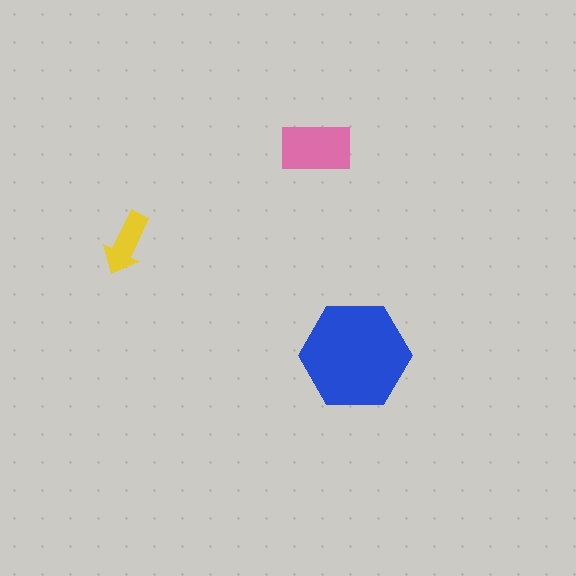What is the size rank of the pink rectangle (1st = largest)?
2nd.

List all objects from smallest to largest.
The yellow arrow, the pink rectangle, the blue hexagon.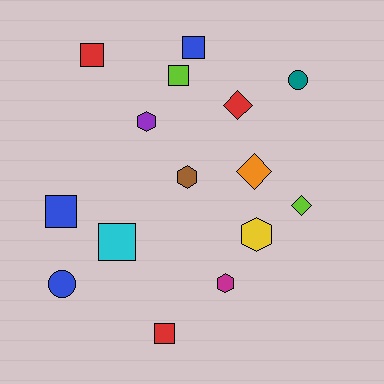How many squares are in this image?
There are 6 squares.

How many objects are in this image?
There are 15 objects.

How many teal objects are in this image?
There is 1 teal object.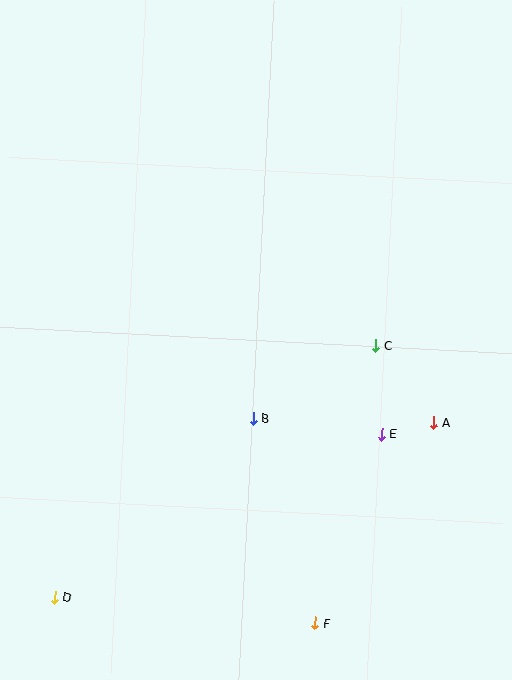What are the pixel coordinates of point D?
Point D is at (55, 597).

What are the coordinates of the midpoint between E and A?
The midpoint between E and A is at (408, 428).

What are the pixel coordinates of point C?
Point C is at (376, 345).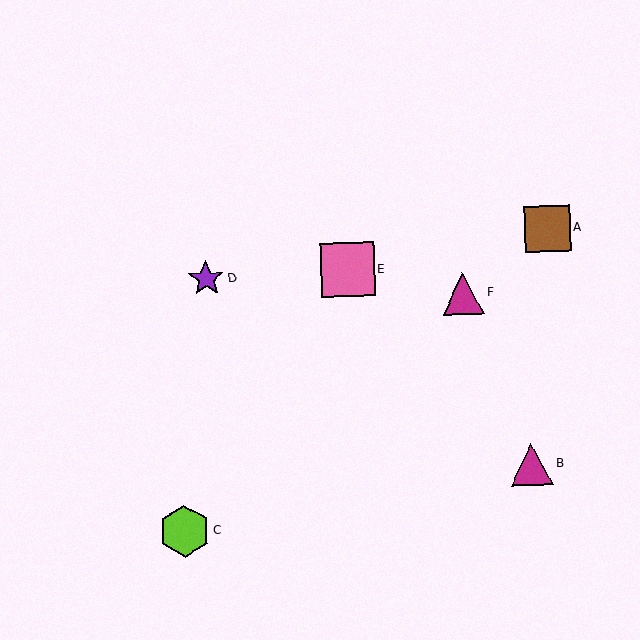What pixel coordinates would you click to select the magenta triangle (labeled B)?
Click at (532, 464) to select the magenta triangle B.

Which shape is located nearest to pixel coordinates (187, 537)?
The lime hexagon (labeled C) at (185, 531) is nearest to that location.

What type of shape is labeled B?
Shape B is a magenta triangle.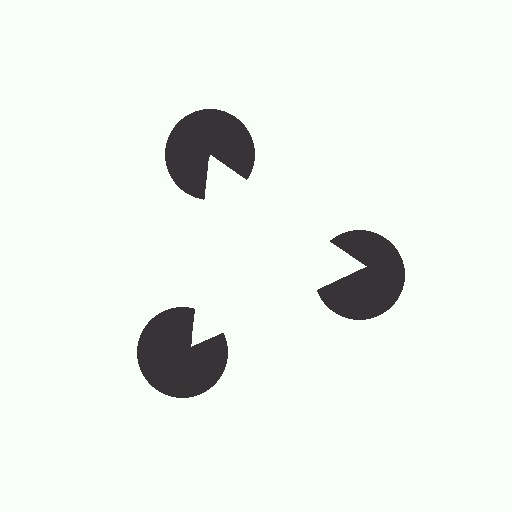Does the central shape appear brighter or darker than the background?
It typically appears slightly brighter than the background, even though no actual brightness change is drawn.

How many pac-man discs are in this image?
There are 3 — one at each vertex of the illusory triangle.